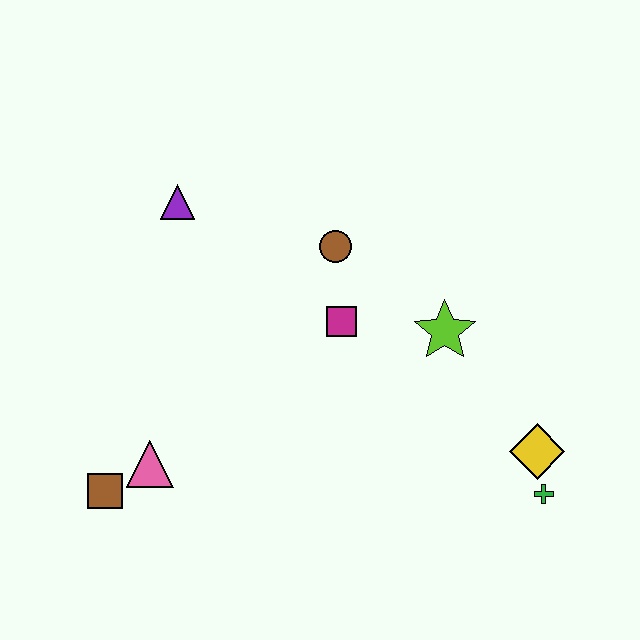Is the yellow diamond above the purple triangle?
No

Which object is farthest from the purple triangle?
The green cross is farthest from the purple triangle.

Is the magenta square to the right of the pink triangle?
Yes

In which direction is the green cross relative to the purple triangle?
The green cross is to the right of the purple triangle.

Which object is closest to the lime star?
The magenta square is closest to the lime star.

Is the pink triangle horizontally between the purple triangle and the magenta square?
No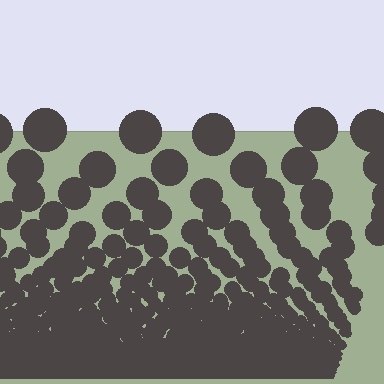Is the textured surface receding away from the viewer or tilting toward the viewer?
The surface appears to tilt toward the viewer. Texture elements get larger and sparser toward the top.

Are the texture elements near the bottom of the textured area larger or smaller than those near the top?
Smaller. The gradient is inverted — elements near the bottom are smaller and denser.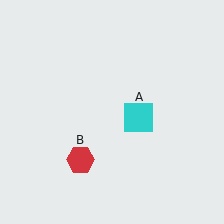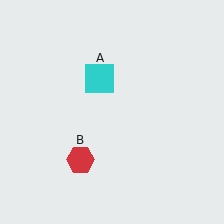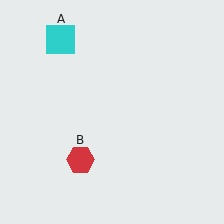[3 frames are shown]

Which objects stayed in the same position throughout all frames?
Red hexagon (object B) remained stationary.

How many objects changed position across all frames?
1 object changed position: cyan square (object A).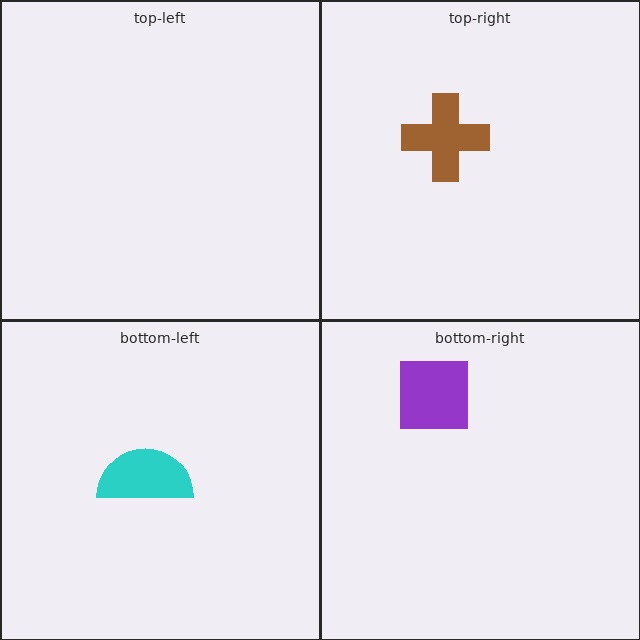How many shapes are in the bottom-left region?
1.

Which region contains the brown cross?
The top-right region.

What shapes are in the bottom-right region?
The purple square.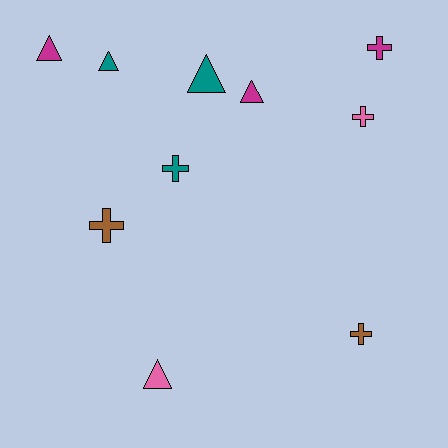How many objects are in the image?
There are 10 objects.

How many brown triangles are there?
There are no brown triangles.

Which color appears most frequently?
Magenta, with 3 objects.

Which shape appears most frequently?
Cross, with 5 objects.